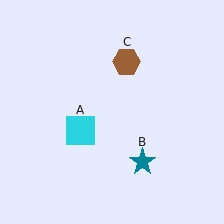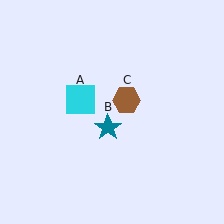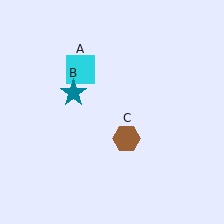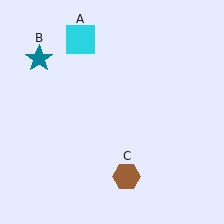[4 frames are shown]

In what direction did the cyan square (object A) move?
The cyan square (object A) moved up.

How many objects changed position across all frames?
3 objects changed position: cyan square (object A), teal star (object B), brown hexagon (object C).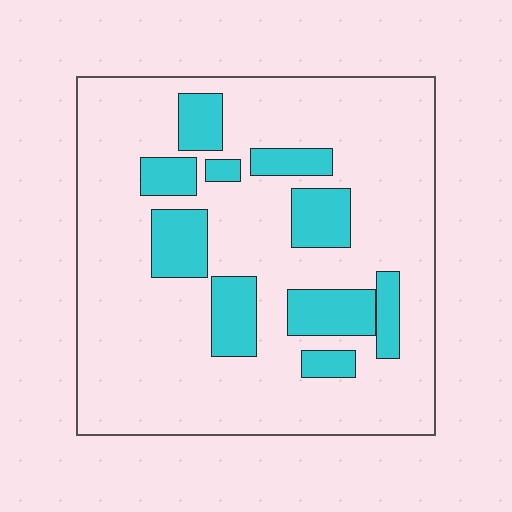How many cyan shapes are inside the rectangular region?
10.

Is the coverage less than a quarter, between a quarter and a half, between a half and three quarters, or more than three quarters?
Less than a quarter.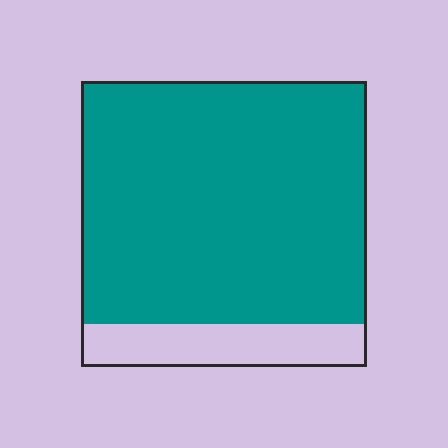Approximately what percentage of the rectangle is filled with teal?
Approximately 85%.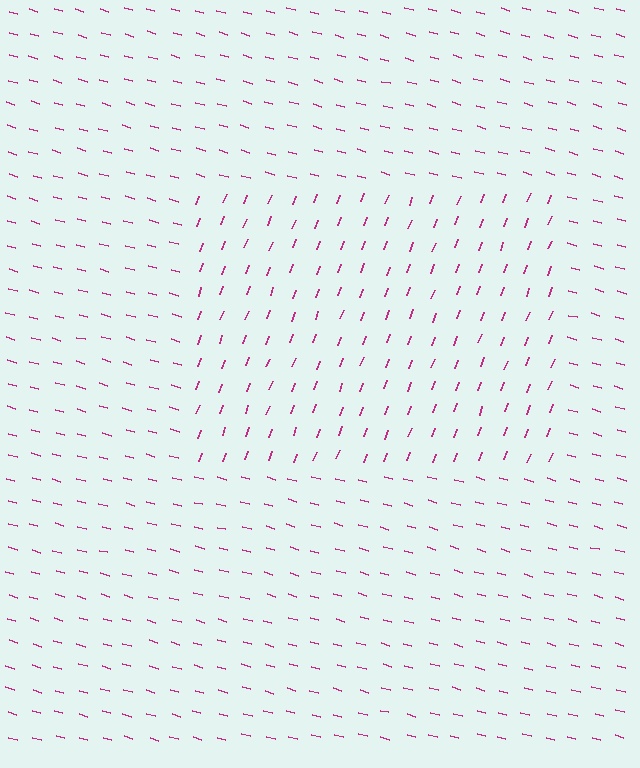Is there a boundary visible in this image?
Yes, there is a texture boundary formed by a change in line orientation.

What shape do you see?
I see a rectangle.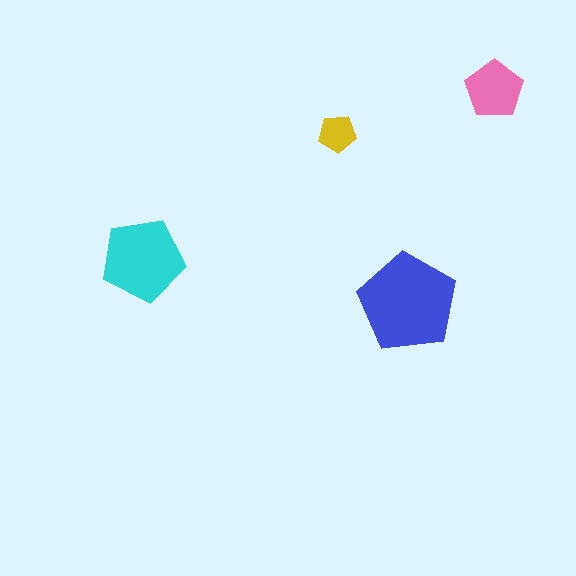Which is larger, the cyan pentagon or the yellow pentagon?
The cyan one.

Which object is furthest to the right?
The pink pentagon is rightmost.